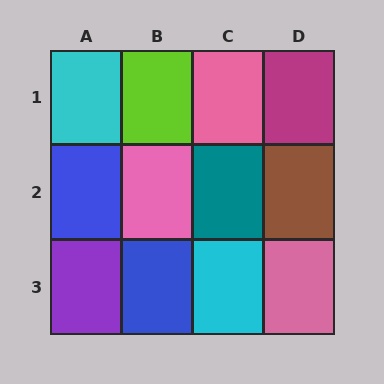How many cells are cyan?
2 cells are cyan.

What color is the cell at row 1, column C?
Pink.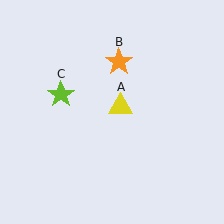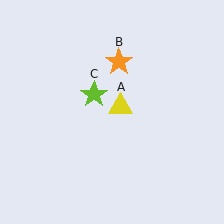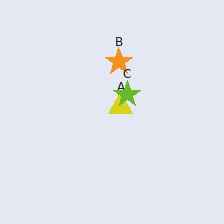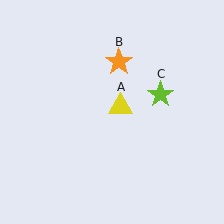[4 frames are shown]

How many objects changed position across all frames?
1 object changed position: lime star (object C).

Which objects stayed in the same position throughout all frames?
Yellow triangle (object A) and orange star (object B) remained stationary.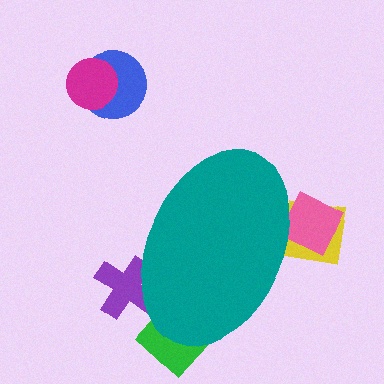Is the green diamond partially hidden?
Yes, the green diamond is partially hidden behind the teal ellipse.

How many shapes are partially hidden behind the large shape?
4 shapes are partially hidden.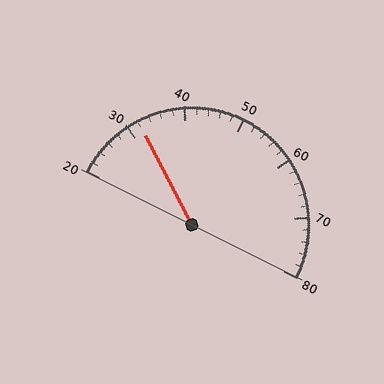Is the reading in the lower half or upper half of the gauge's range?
The reading is in the lower half of the range (20 to 80).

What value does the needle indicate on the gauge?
The needle indicates approximately 32.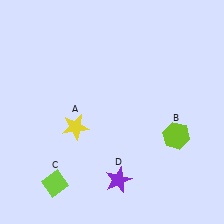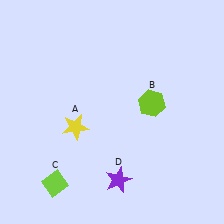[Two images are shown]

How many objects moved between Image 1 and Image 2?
1 object moved between the two images.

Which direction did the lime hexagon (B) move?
The lime hexagon (B) moved up.